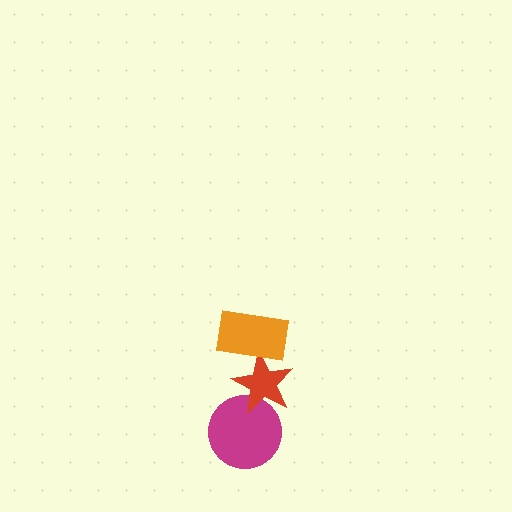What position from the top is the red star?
The red star is 2nd from the top.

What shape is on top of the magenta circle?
The red star is on top of the magenta circle.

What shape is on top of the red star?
The orange rectangle is on top of the red star.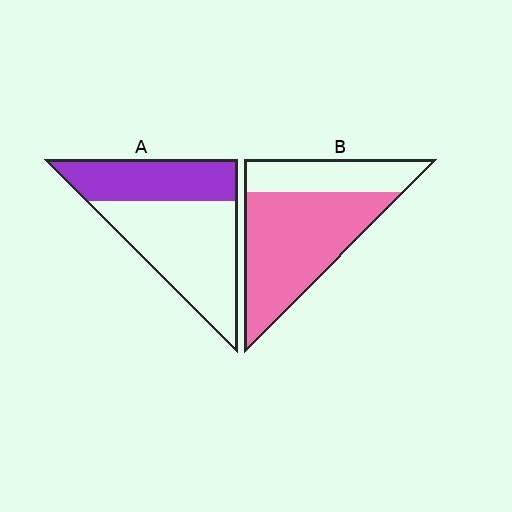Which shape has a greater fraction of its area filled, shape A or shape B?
Shape B.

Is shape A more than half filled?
No.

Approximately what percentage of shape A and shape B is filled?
A is approximately 40% and B is approximately 70%.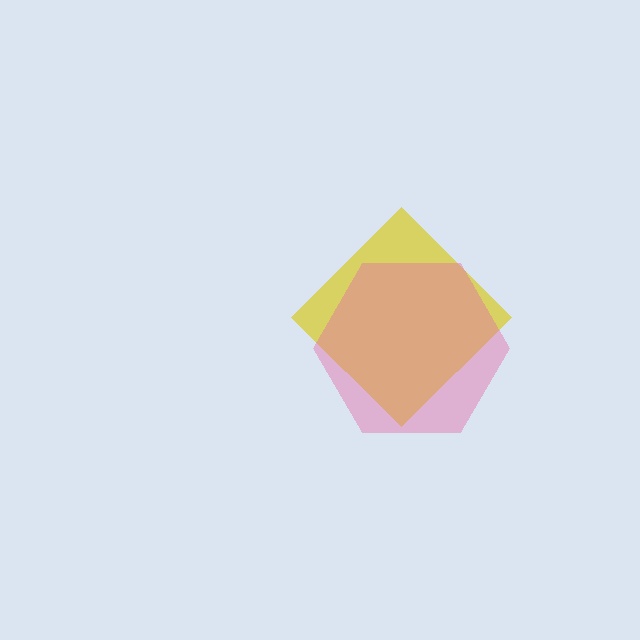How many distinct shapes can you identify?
There are 2 distinct shapes: a yellow diamond, a pink hexagon.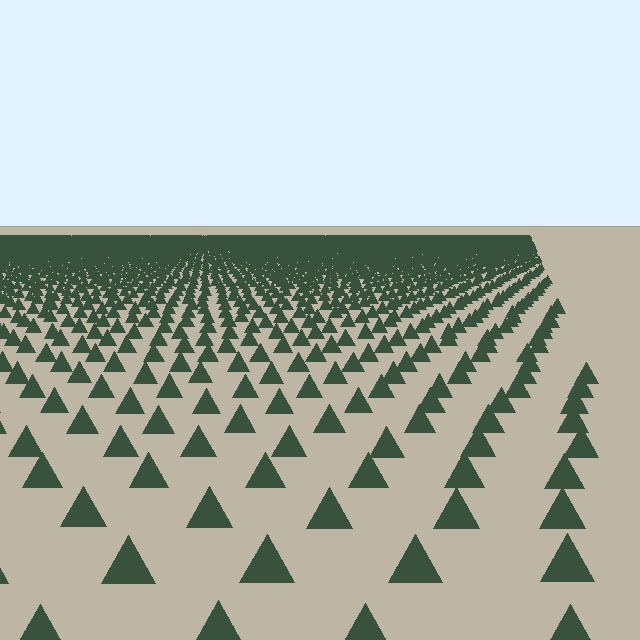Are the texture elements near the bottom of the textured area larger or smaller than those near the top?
Larger. Near the bottom, elements are closer to the viewer and appear at a bigger on-screen size.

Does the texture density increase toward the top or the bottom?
Density increases toward the top.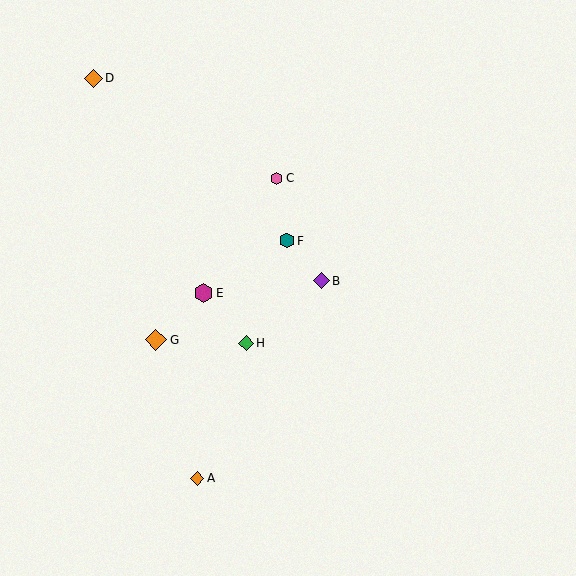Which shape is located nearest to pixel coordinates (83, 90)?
The orange diamond (labeled D) at (94, 78) is nearest to that location.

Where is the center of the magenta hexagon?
The center of the magenta hexagon is at (204, 293).